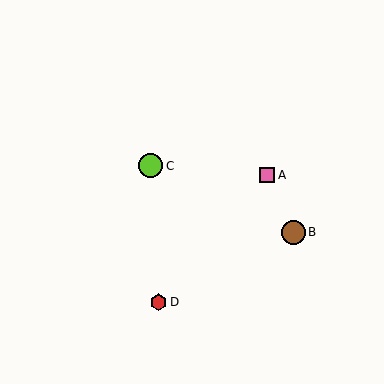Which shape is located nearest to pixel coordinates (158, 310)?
The red hexagon (labeled D) at (158, 302) is nearest to that location.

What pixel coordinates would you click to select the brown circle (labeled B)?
Click at (293, 232) to select the brown circle B.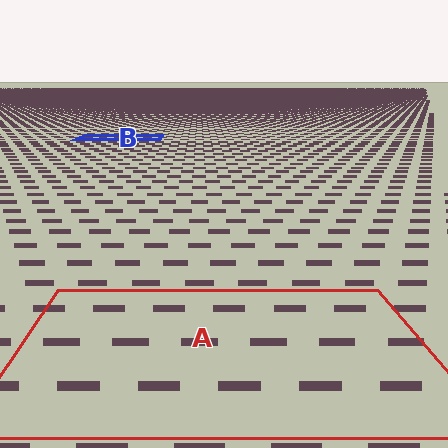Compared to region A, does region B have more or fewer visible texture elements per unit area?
Region B has more texture elements per unit area — they are packed more densely because it is farther away.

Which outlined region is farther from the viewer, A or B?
Region B is farther from the viewer — the texture elements inside it appear smaller and more densely packed.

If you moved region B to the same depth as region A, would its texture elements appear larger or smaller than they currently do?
They would appear larger. At a closer depth, the same texture elements are projected at a bigger on-screen size.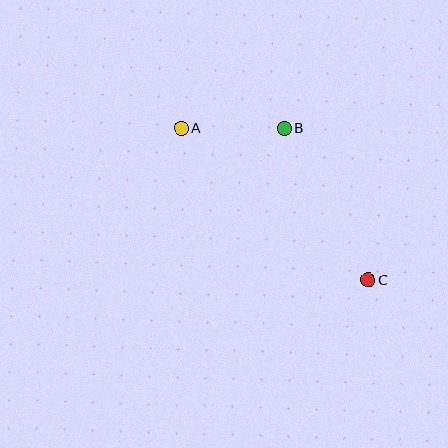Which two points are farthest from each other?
Points A and C are farthest from each other.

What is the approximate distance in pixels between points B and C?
The distance between B and C is approximately 173 pixels.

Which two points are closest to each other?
Points A and B are closest to each other.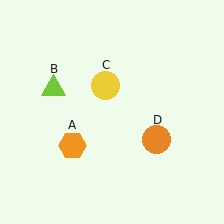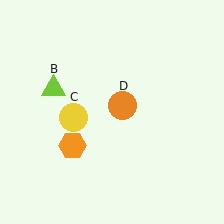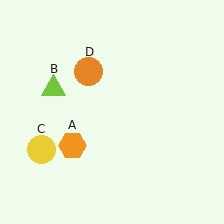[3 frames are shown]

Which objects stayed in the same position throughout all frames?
Orange hexagon (object A) and lime triangle (object B) remained stationary.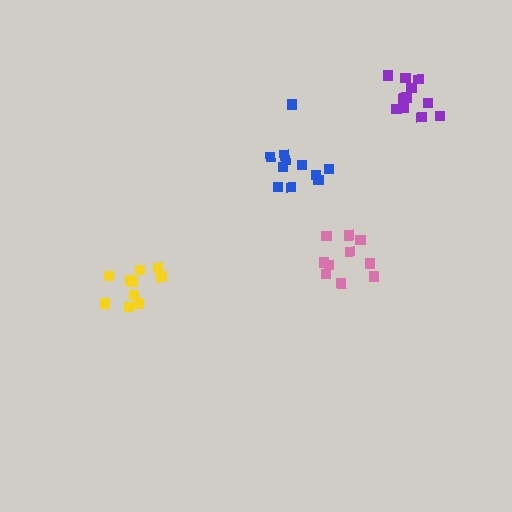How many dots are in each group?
Group 1: 11 dots, Group 2: 10 dots, Group 3: 12 dots, Group 4: 10 dots (43 total).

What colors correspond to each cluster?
The clusters are colored: blue, yellow, purple, pink.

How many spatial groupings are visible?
There are 4 spatial groupings.